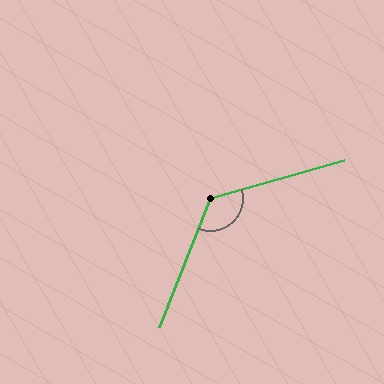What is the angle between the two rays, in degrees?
Approximately 128 degrees.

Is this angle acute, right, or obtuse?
It is obtuse.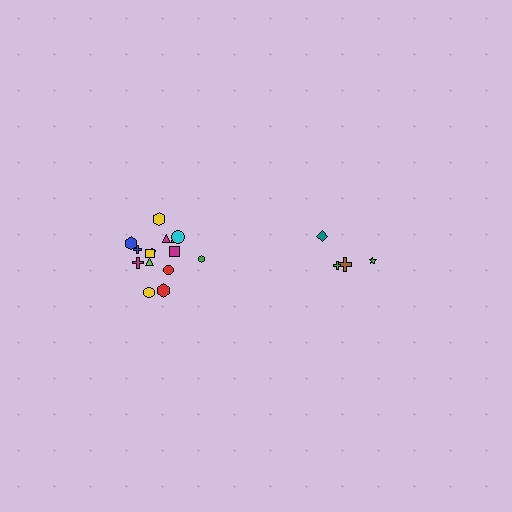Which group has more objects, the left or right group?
The left group.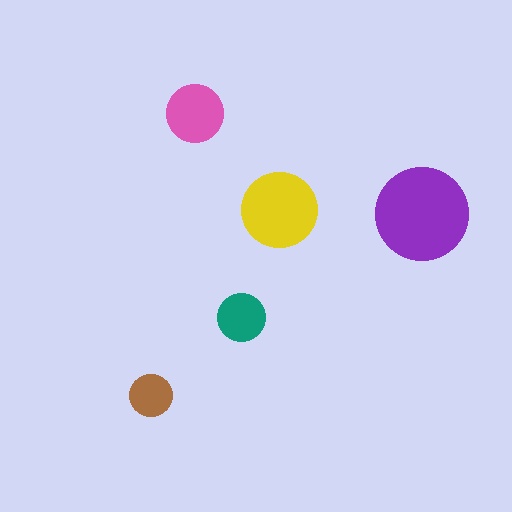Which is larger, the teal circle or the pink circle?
The pink one.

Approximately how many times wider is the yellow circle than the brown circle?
About 2 times wider.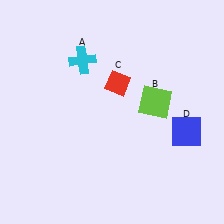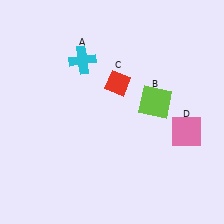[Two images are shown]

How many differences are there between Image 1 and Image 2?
There is 1 difference between the two images.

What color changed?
The square (D) changed from blue in Image 1 to pink in Image 2.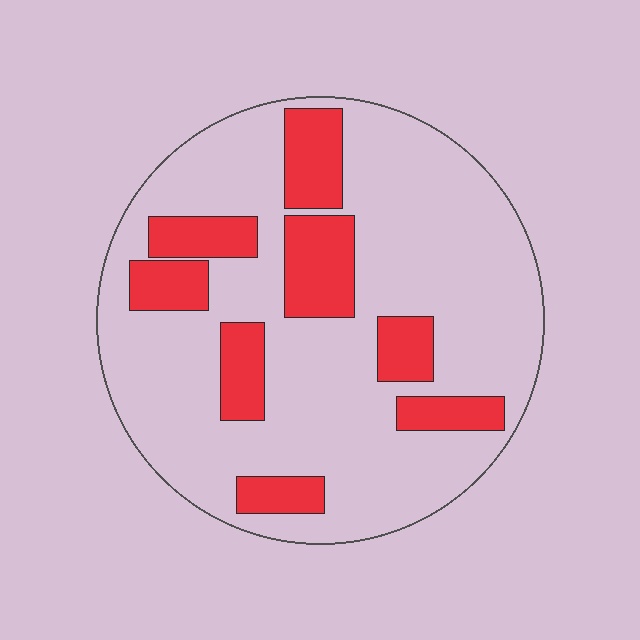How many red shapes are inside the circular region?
8.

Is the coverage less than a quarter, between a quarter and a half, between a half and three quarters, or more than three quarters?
Less than a quarter.